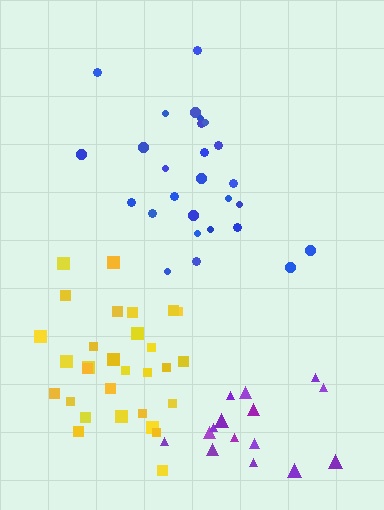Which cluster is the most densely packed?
Yellow.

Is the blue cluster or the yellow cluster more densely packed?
Yellow.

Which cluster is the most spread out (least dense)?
Blue.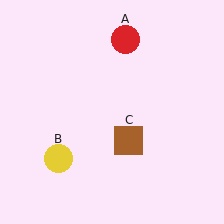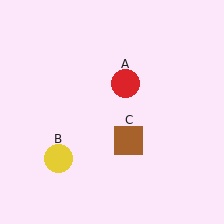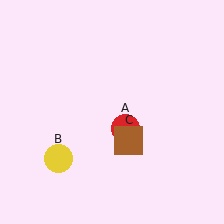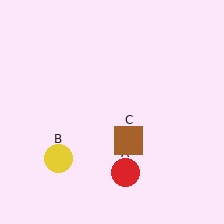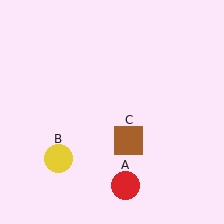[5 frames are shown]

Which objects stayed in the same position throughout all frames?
Yellow circle (object B) and brown square (object C) remained stationary.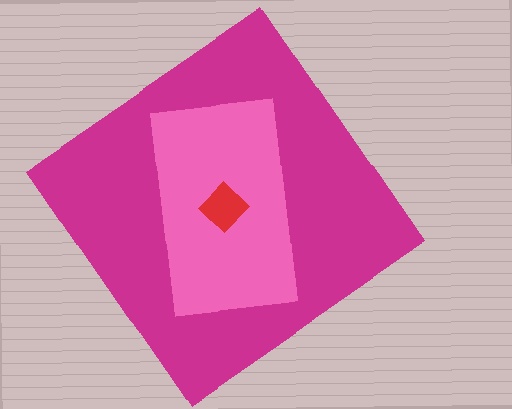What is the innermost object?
The red diamond.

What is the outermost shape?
The magenta diamond.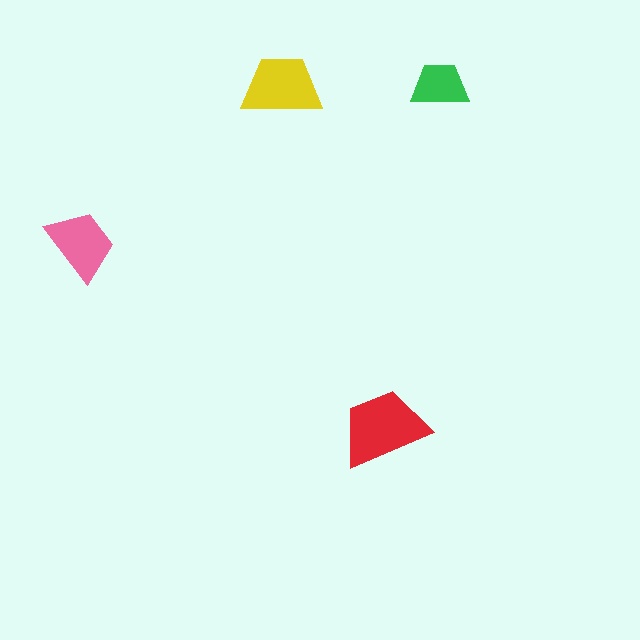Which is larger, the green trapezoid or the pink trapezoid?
The pink one.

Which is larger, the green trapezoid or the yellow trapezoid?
The yellow one.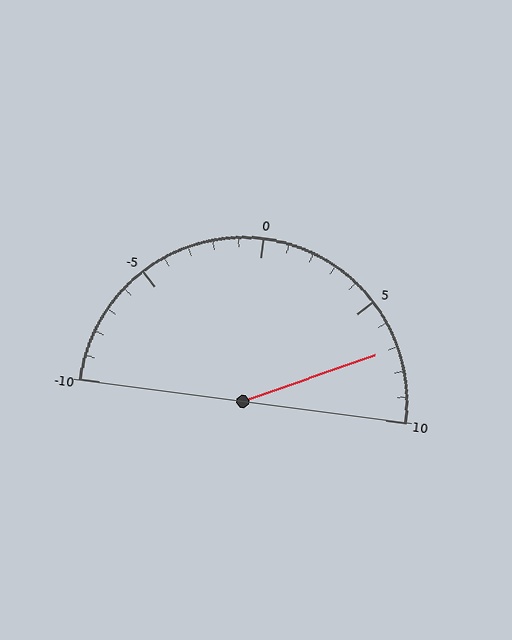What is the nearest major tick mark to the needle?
The nearest major tick mark is 5.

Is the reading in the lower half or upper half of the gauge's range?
The reading is in the upper half of the range (-10 to 10).